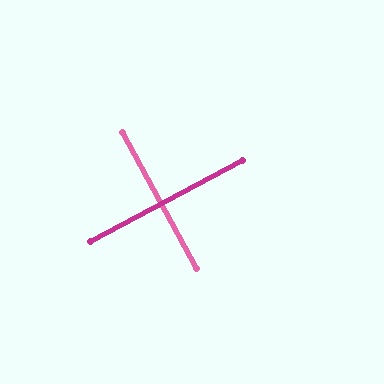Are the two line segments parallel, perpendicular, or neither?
Perpendicular — they meet at approximately 89°.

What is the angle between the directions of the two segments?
Approximately 89 degrees.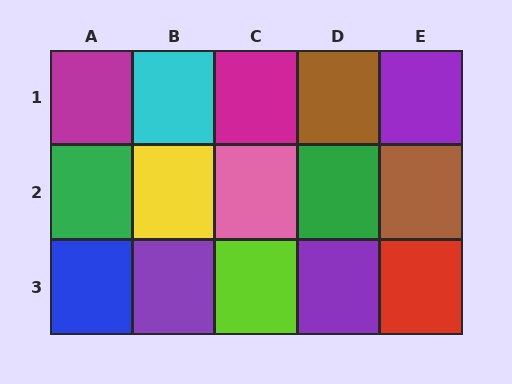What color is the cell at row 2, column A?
Green.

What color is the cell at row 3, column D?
Purple.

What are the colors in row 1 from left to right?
Magenta, cyan, magenta, brown, purple.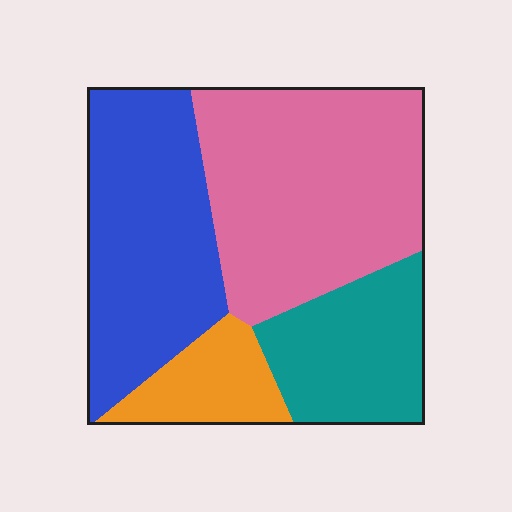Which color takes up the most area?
Pink, at roughly 40%.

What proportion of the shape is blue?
Blue covers 31% of the shape.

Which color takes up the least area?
Orange, at roughly 10%.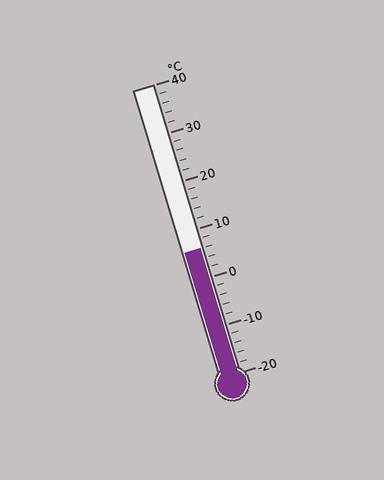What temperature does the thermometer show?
The thermometer shows approximately 6°C.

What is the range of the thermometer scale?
The thermometer scale ranges from -20°C to 40°C.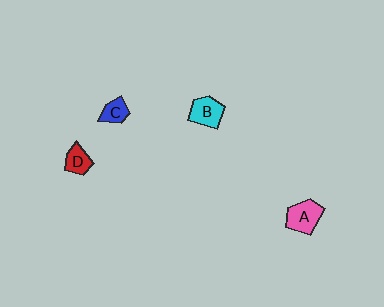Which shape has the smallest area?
Shape C (blue).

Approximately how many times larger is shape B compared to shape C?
Approximately 1.5 times.